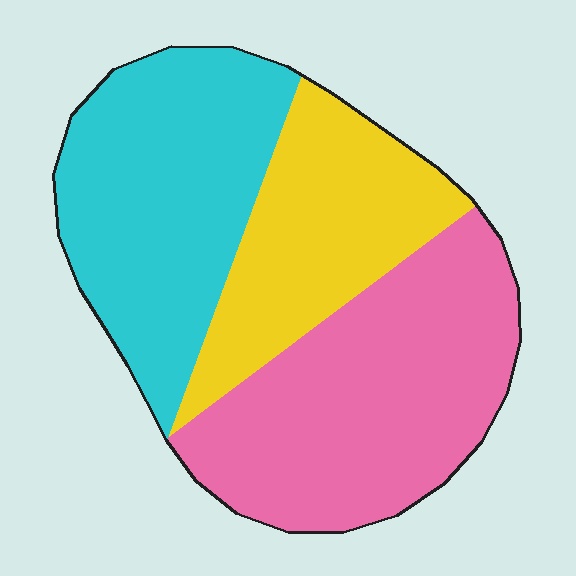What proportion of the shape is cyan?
Cyan takes up about one third (1/3) of the shape.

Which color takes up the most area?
Pink, at roughly 40%.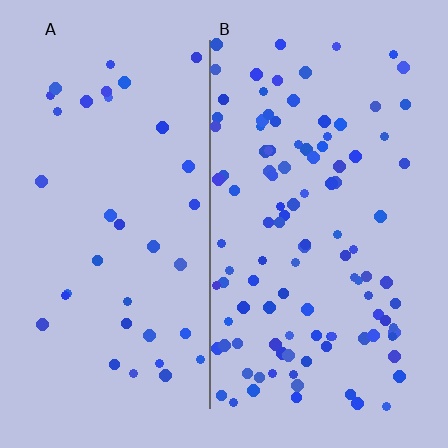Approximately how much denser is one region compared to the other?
Approximately 3.0× — region B over region A.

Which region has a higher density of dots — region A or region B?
B (the right).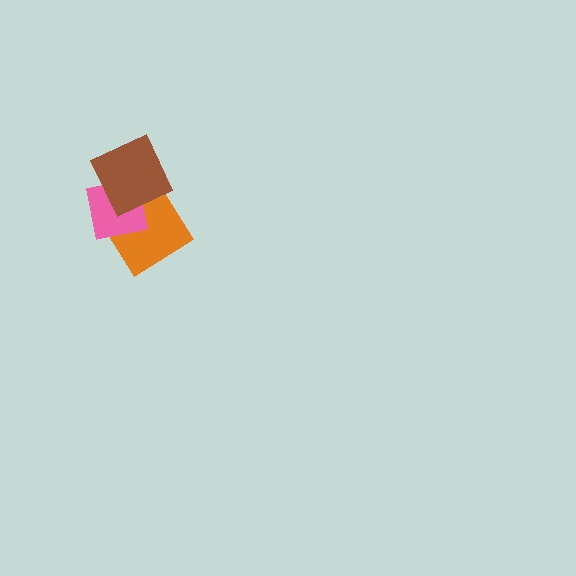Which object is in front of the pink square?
The brown square is in front of the pink square.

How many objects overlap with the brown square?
2 objects overlap with the brown square.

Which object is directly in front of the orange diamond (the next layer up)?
The pink square is directly in front of the orange diamond.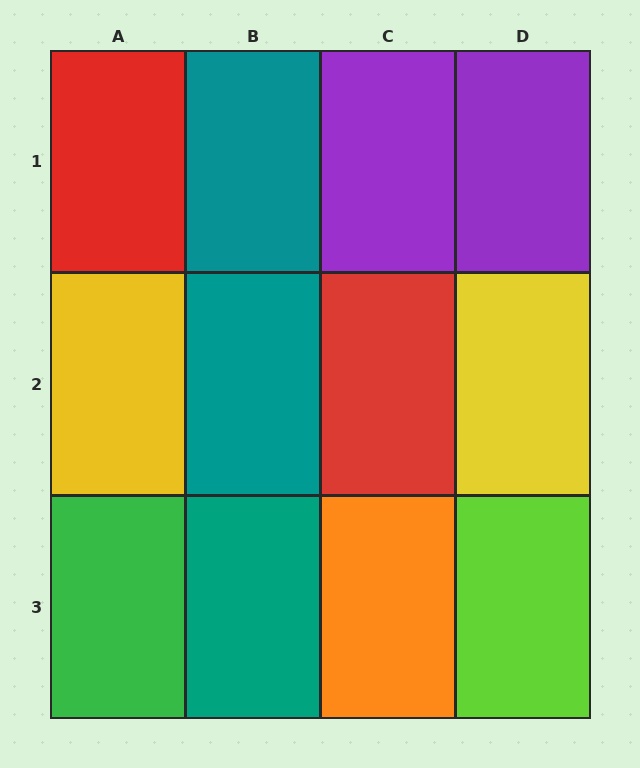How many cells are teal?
3 cells are teal.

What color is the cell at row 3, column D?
Lime.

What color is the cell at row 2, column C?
Red.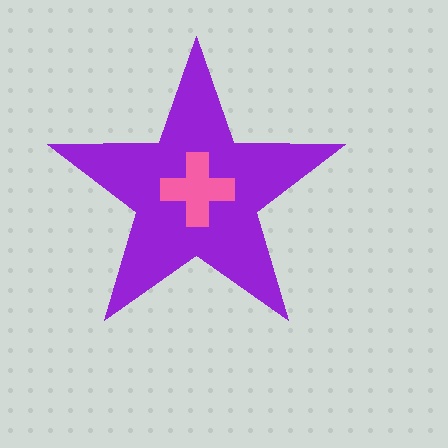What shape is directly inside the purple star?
The pink cross.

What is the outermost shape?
The purple star.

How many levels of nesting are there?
2.